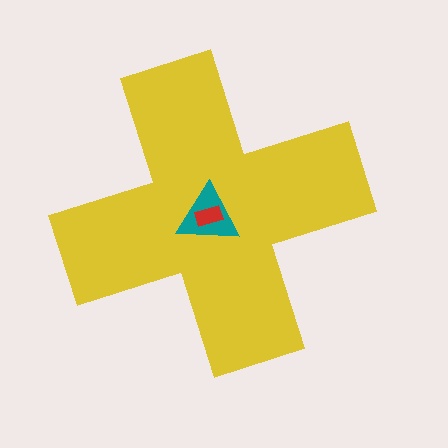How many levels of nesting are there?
3.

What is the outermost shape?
The yellow cross.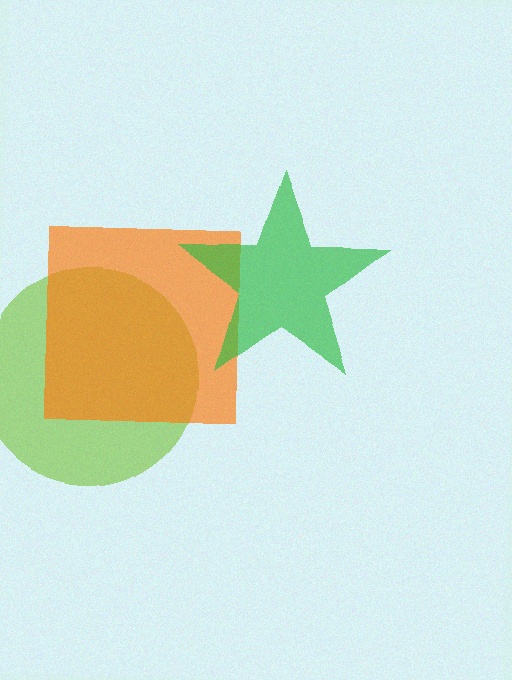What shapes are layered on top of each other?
The layered shapes are: a lime circle, an orange square, a green star.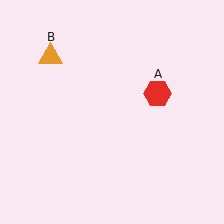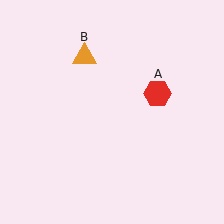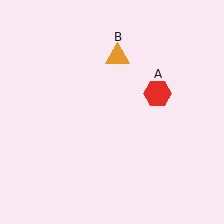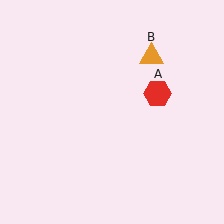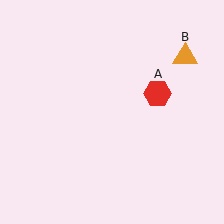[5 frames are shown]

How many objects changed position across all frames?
1 object changed position: orange triangle (object B).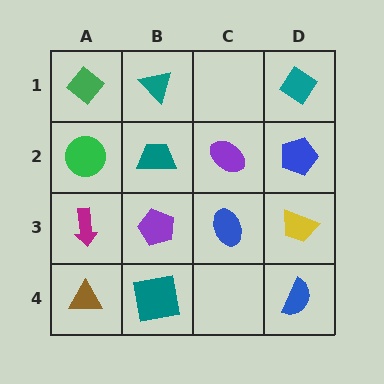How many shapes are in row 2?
4 shapes.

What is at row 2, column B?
A teal trapezoid.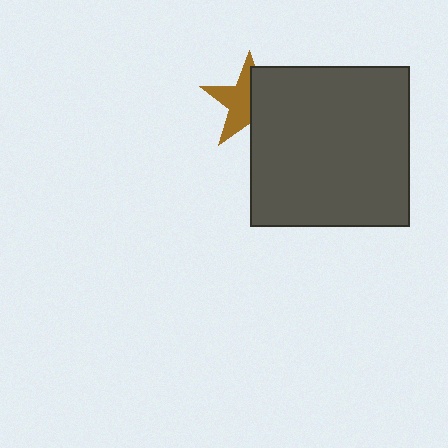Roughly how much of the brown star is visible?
About half of it is visible (roughly 52%).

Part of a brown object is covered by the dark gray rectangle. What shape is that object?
It is a star.